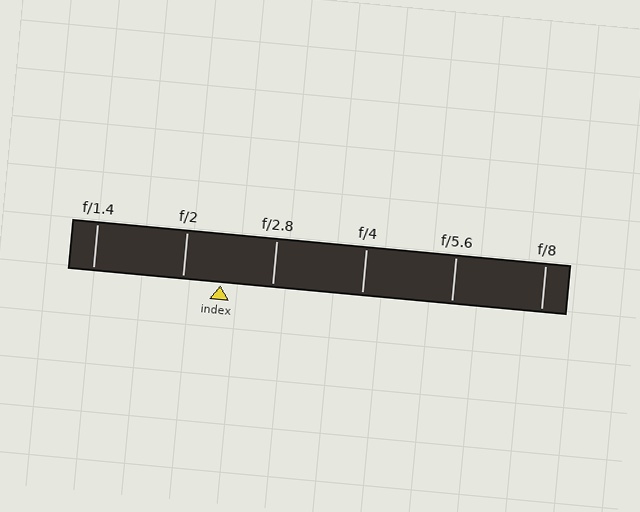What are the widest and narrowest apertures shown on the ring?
The widest aperture shown is f/1.4 and the narrowest is f/8.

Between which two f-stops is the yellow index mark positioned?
The index mark is between f/2 and f/2.8.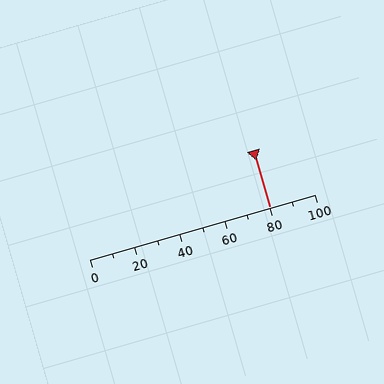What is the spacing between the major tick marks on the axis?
The major ticks are spaced 20 apart.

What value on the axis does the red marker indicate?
The marker indicates approximately 80.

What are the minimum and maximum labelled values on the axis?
The axis runs from 0 to 100.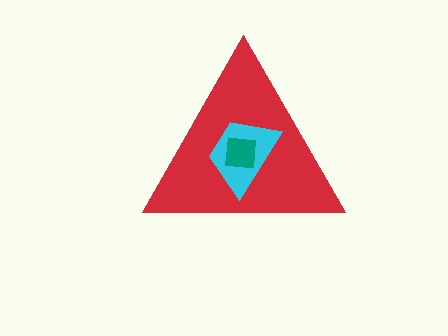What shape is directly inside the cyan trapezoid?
The teal square.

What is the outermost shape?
The red triangle.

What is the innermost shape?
The teal square.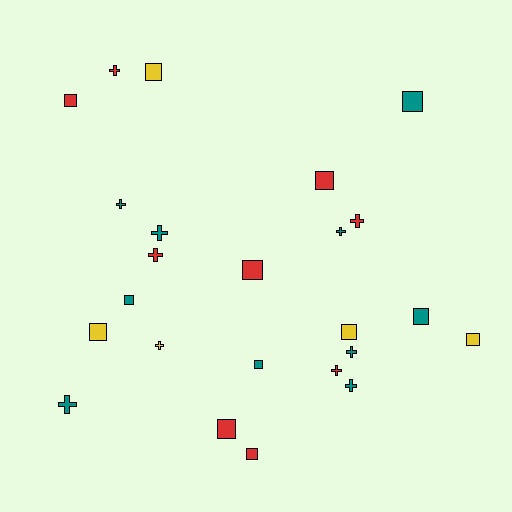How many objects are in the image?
There are 24 objects.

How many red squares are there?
There are 5 red squares.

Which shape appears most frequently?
Square, with 13 objects.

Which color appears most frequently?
Teal, with 10 objects.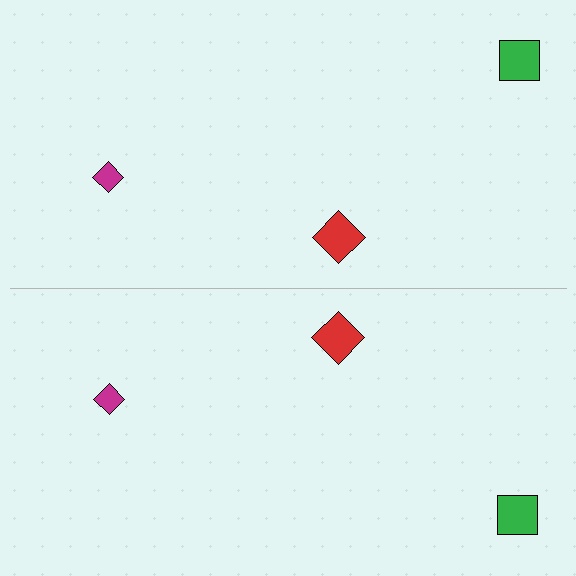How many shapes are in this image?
There are 6 shapes in this image.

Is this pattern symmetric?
Yes, this pattern has bilateral (reflection) symmetry.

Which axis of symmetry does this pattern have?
The pattern has a horizontal axis of symmetry running through the center of the image.